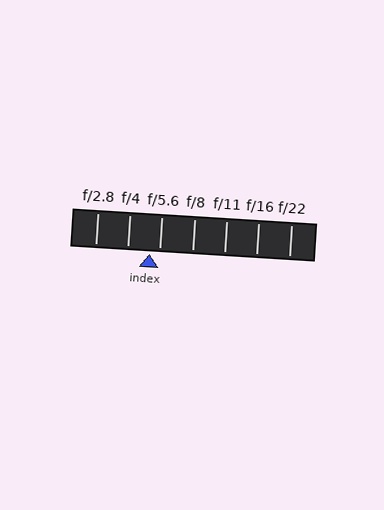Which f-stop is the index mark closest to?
The index mark is closest to f/5.6.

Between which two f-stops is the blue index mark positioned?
The index mark is between f/4 and f/5.6.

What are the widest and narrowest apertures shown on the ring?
The widest aperture shown is f/2.8 and the narrowest is f/22.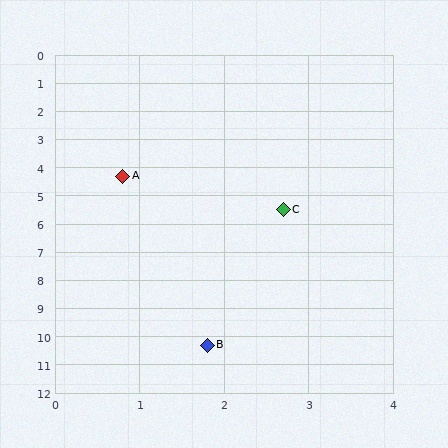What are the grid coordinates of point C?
Point C is at approximately (2.7, 5.5).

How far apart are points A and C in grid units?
Points A and C are about 2.2 grid units apart.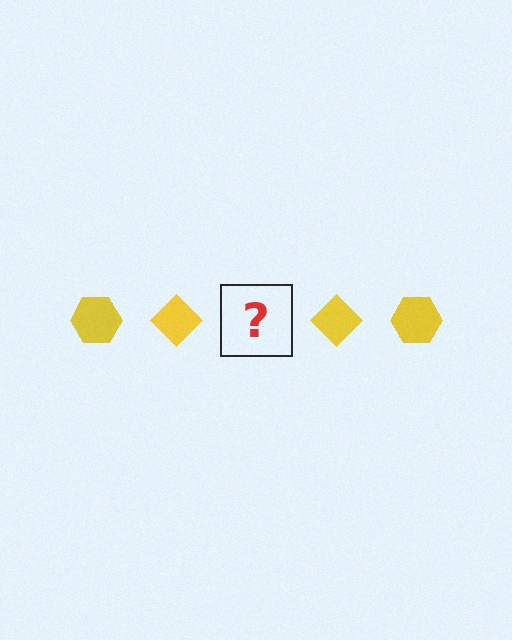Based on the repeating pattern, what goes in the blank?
The blank should be a yellow hexagon.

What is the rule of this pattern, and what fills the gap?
The rule is that the pattern cycles through hexagon, diamond shapes in yellow. The gap should be filled with a yellow hexagon.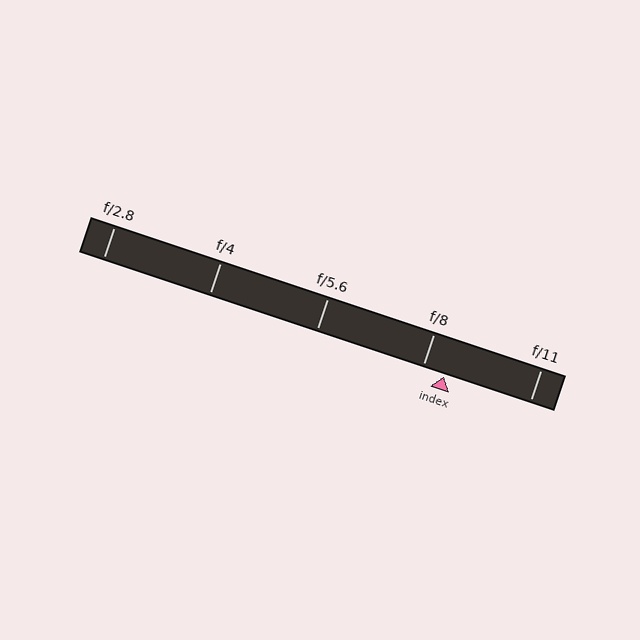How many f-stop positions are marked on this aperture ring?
There are 5 f-stop positions marked.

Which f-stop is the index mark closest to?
The index mark is closest to f/8.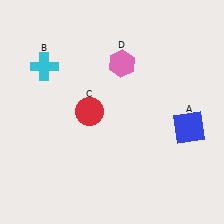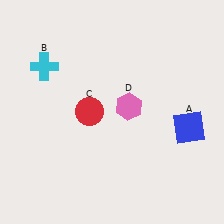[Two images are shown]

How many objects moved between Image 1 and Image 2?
1 object moved between the two images.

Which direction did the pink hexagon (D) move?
The pink hexagon (D) moved down.